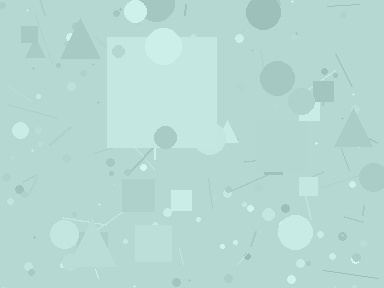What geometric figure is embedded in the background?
A square is embedded in the background.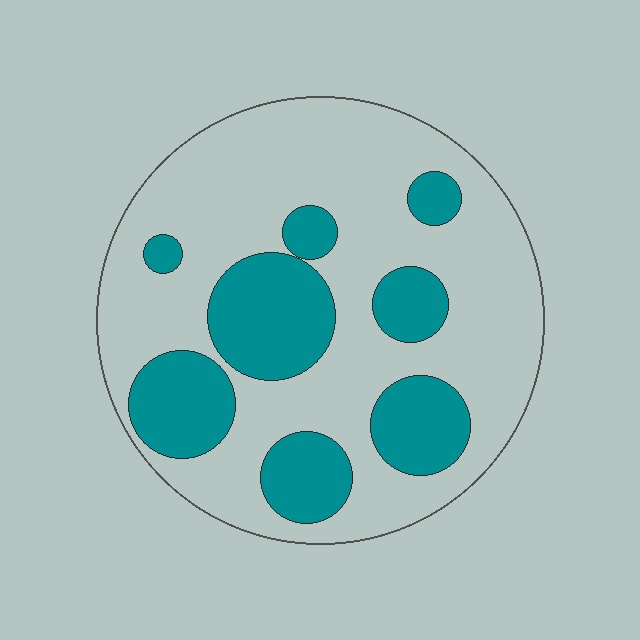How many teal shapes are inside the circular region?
8.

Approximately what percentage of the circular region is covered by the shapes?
Approximately 30%.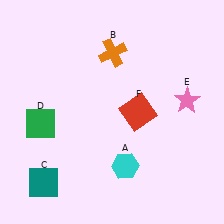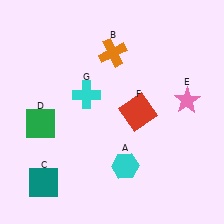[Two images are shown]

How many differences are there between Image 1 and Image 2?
There is 1 difference between the two images.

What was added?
A cyan cross (G) was added in Image 2.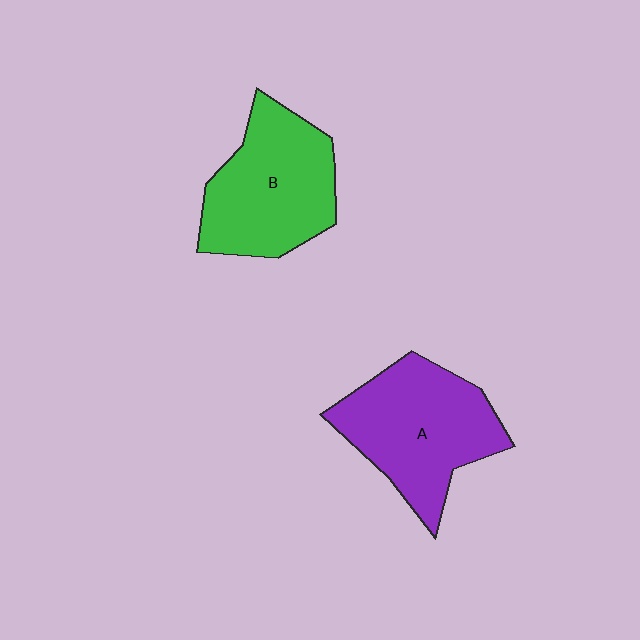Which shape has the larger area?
Shape A (purple).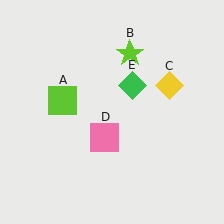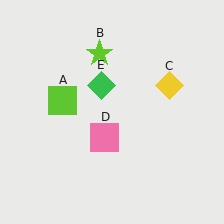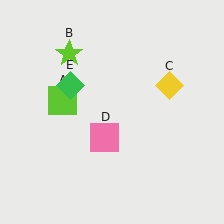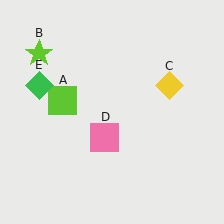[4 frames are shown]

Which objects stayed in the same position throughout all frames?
Lime square (object A) and yellow diamond (object C) and pink square (object D) remained stationary.